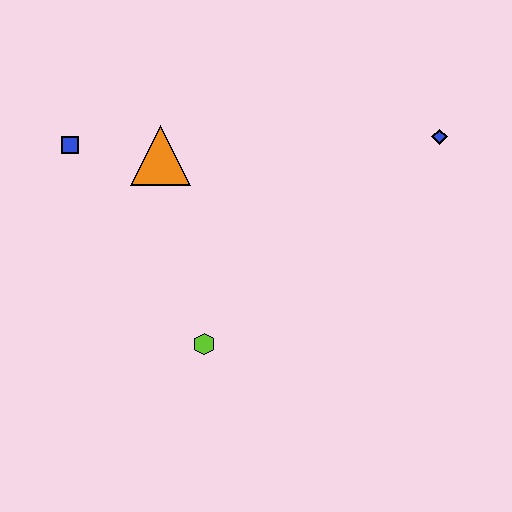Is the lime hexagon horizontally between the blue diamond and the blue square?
Yes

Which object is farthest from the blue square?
The blue diamond is farthest from the blue square.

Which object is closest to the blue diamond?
The orange triangle is closest to the blue diamond.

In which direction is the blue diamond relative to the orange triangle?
The blue diamond is to the right of the orange triangle.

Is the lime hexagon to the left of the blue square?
No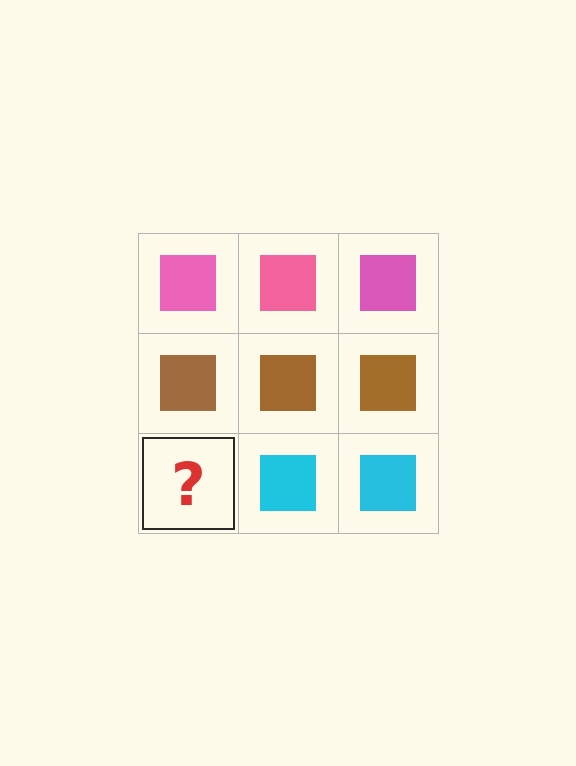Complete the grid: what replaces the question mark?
The question mark should be replaced with a cyan square.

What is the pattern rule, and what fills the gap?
The rule is that each row has a consistent color. The gap should be filled with a cyan square.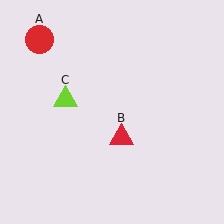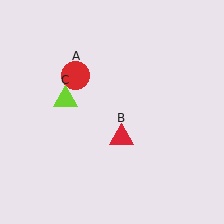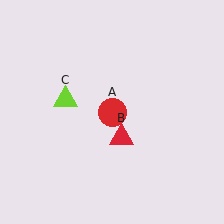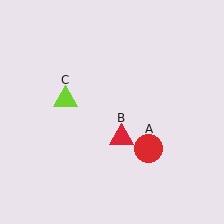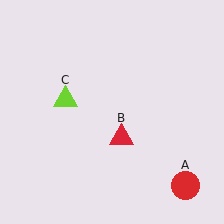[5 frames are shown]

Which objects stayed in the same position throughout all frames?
Red triangle (object B) and lime triangle (object C) remained stationary.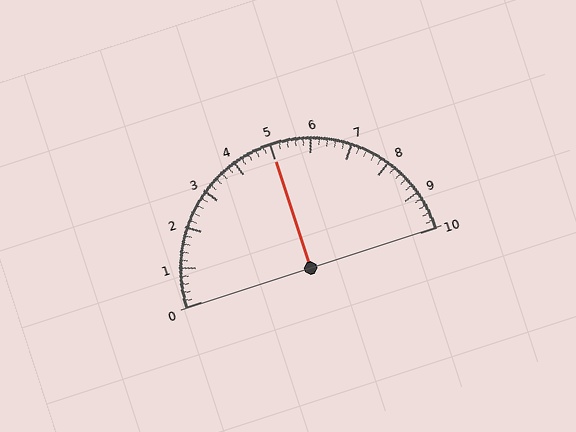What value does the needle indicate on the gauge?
The needle indicates approximately 5.0.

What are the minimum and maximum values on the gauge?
The gauge ranges from 0 to 10.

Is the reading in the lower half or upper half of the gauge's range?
The reading is in the upper half of the range (0 to 10).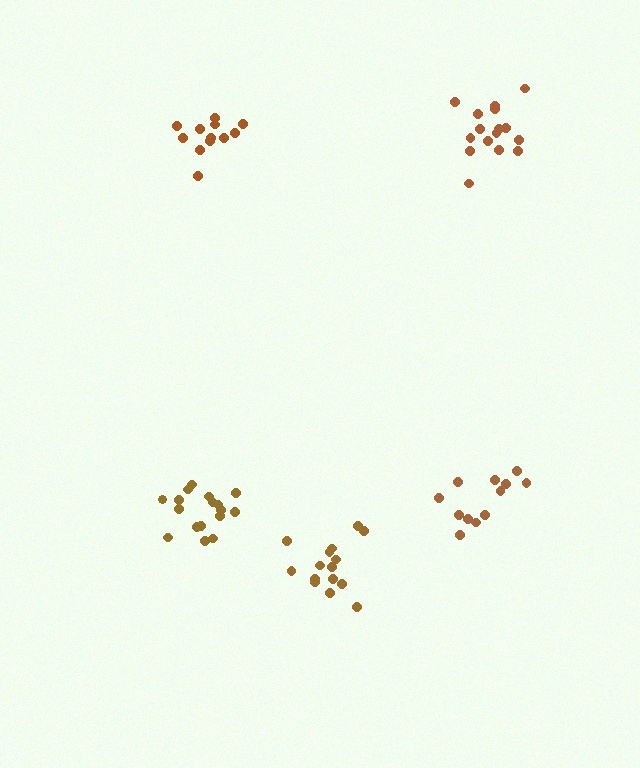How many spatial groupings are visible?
There are 5 spatial groupings.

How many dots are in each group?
Group 1: 15 dots, Group 2: 12 dots, Group 3: 16 dots, Group 4: 17 dots, Group 5: 12 dots (72 total).